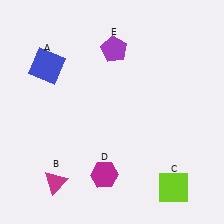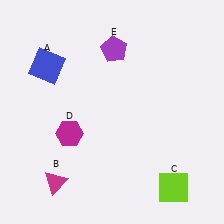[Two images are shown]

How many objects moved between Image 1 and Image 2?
1 object moved between the two images.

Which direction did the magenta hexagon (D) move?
The magenta hexagon (D) moved up.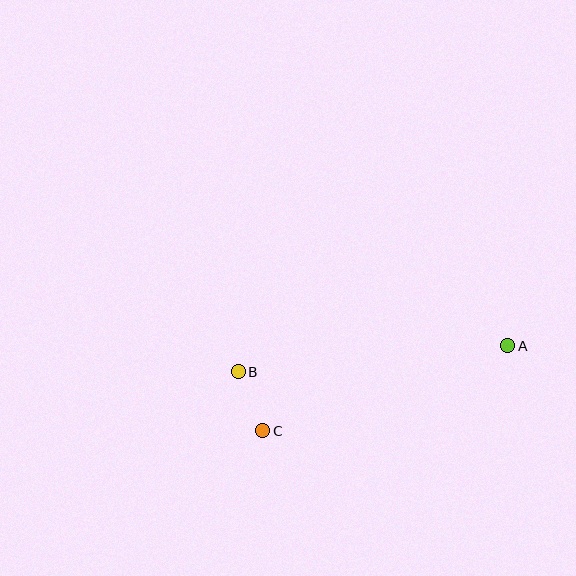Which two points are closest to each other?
Points B and C are closest to each other.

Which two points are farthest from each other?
Points A and B are farthest from each other.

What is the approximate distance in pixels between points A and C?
The distance between A and C is approximately 259 pixels.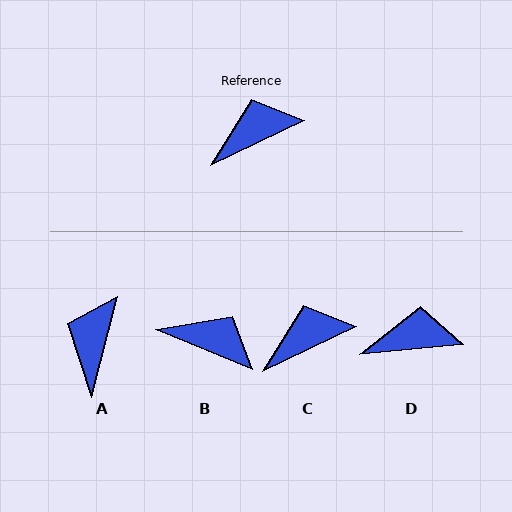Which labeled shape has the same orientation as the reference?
C.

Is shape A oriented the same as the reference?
No, it is off by about 50 degrees.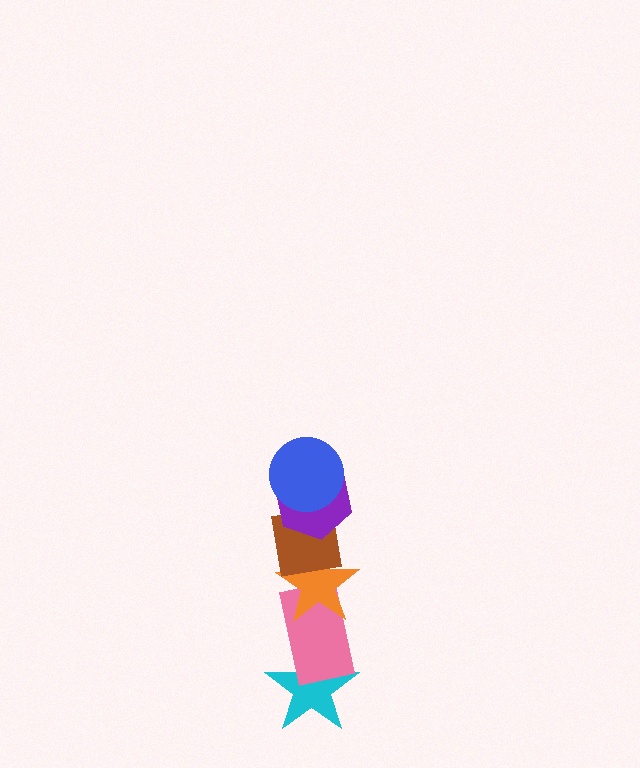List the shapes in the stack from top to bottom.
From top to bottom: the blue circle, the purple hexagon, the brown square, the orange star, the pink rectangle, the cyan star.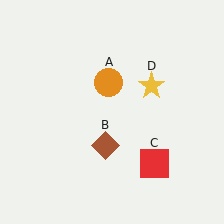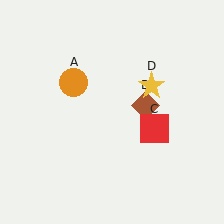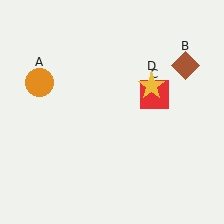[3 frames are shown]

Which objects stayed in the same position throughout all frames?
Yellow star (object D) remained stationary.